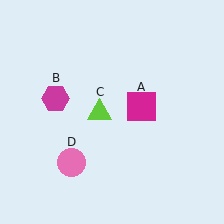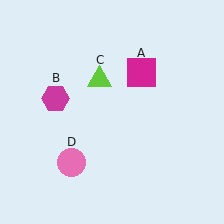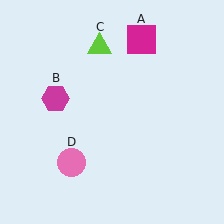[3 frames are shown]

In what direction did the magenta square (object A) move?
The magenta square (object A) moved up.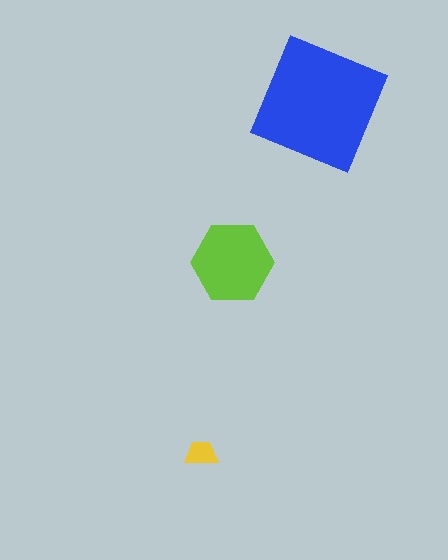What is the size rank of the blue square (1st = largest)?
1st.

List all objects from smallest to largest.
The yellow trapezoid, the lime hexagon, the blue square.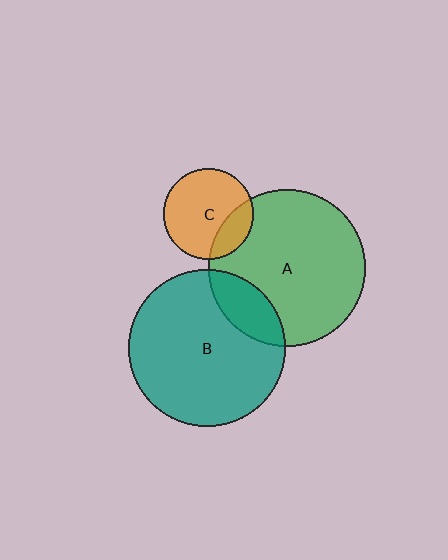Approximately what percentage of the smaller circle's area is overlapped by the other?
Approximately 15%.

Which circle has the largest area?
Circle A (green).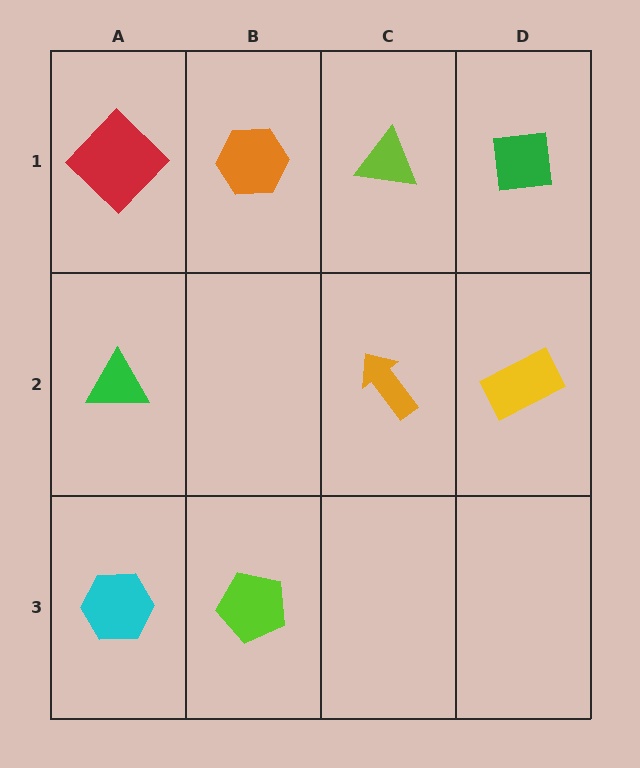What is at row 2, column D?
A yellow rectangle.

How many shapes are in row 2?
3 shapes.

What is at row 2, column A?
A green triangle.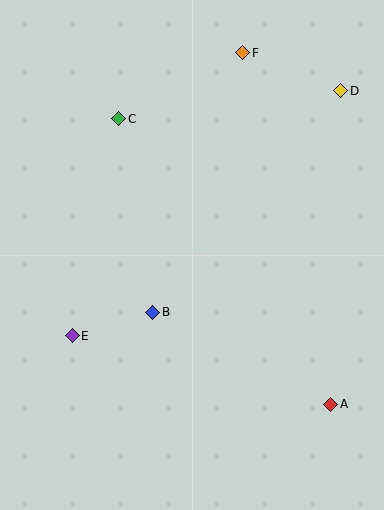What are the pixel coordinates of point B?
Point B is at (153, 312).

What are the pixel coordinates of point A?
Point A is at (331, 404).